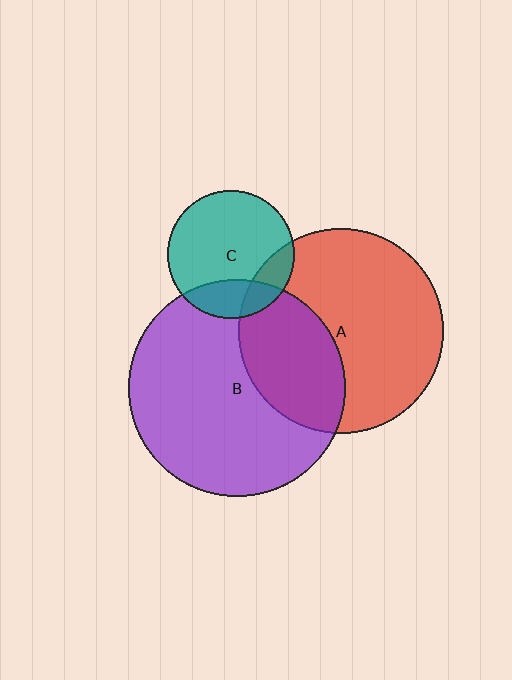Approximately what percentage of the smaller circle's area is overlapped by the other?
Approximately 20%.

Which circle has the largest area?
Circle B (purple).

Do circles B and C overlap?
Yes.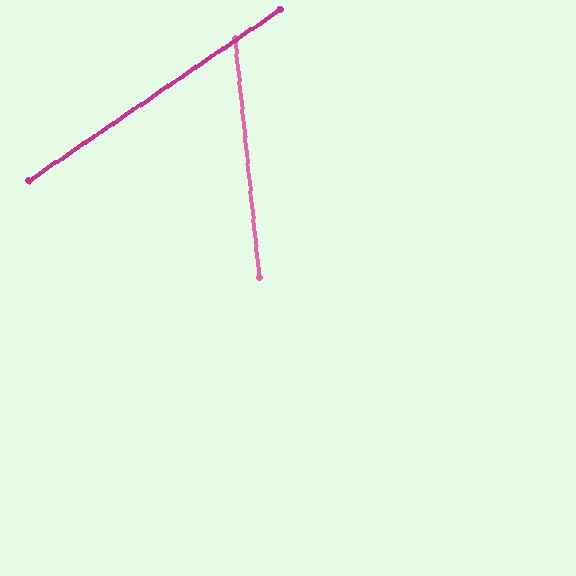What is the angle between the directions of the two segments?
Approximately 62 degrees.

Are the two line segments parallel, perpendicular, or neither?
Neither parallel nor perpendicular — they differ by about 62°.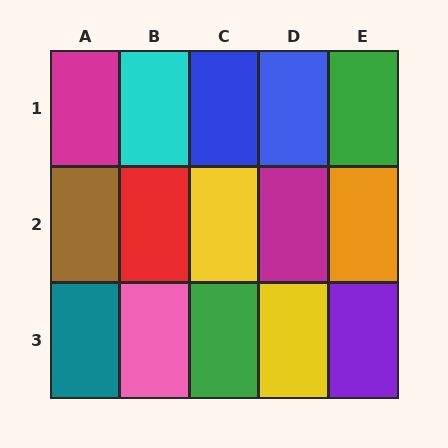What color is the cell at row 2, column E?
Orange.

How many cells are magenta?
2 cells are magenta.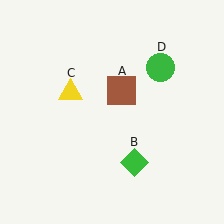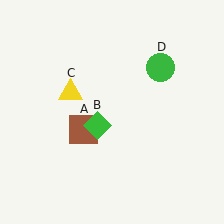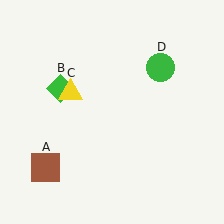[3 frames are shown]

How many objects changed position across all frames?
2 objects changed position: brown square (object A), green diamond (object B).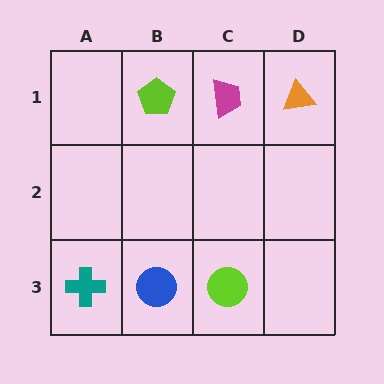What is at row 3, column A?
A teal cross.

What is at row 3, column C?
A lime circle.